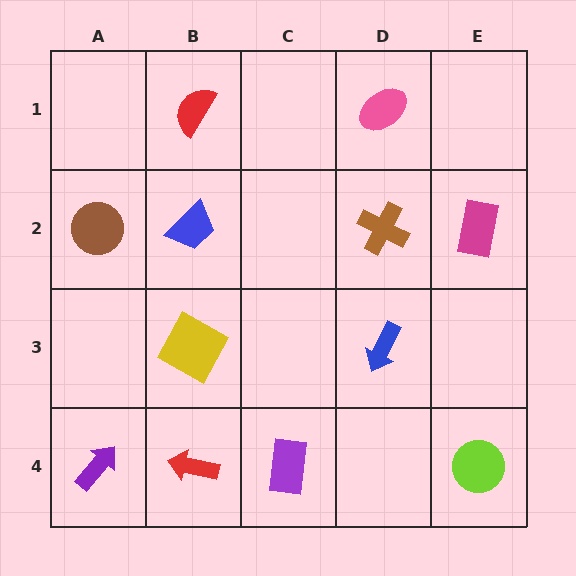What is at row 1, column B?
A red semicircle.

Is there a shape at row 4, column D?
No, that cell is empty.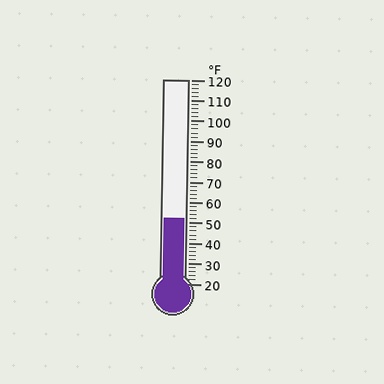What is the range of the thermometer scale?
The thermometer scale ranges from 20°F to 120°F.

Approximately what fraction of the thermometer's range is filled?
The thermometer is filled to approximately 30% of its range.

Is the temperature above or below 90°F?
The temperature is below 90°F.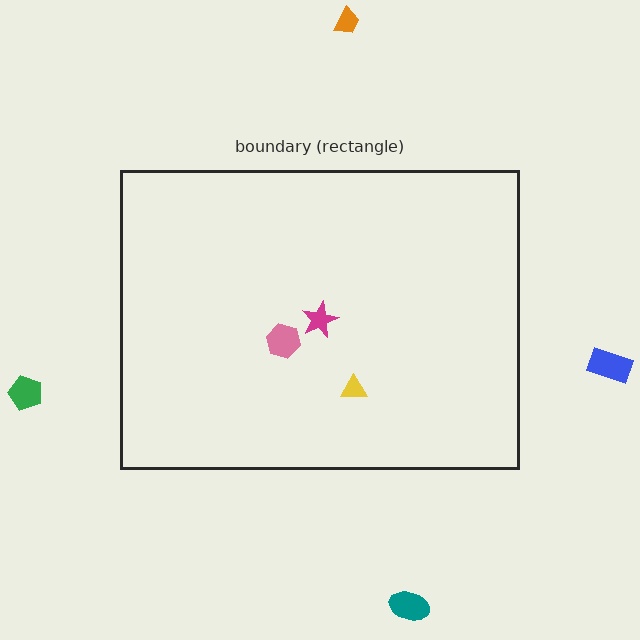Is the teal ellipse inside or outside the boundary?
Outside.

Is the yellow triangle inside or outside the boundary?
Inside.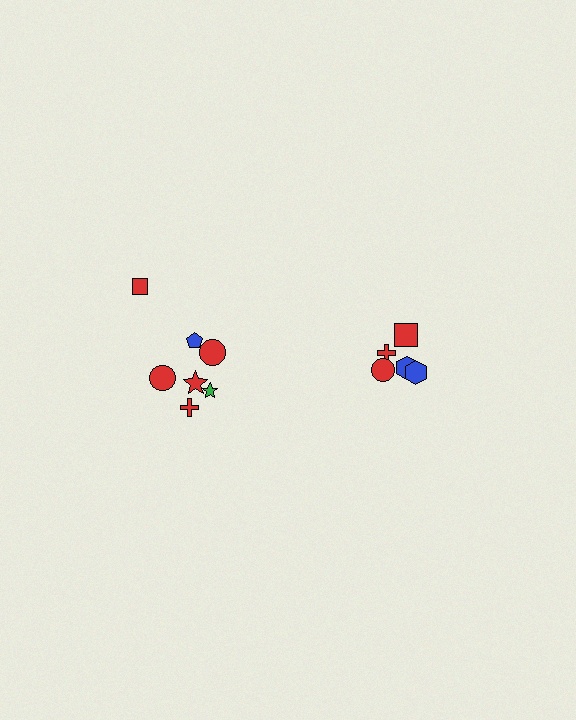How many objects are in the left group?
There are 7 objects.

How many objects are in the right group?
There are 5 objects.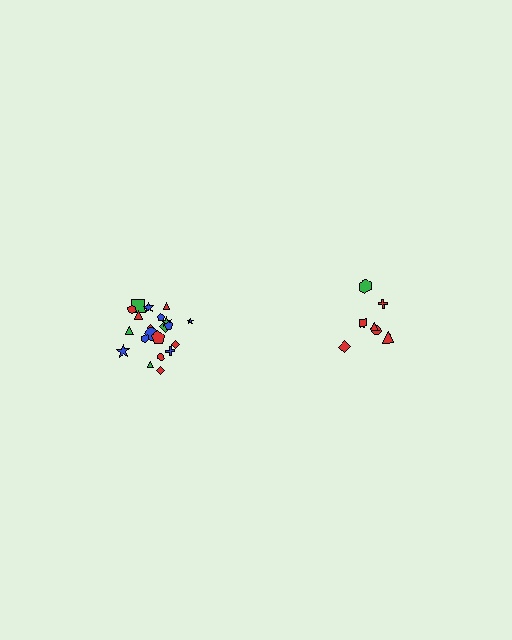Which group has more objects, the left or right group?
The left group.